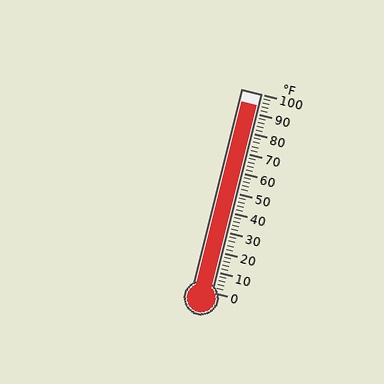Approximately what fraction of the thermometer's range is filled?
The thermometer is filled to approximately 95% of its range.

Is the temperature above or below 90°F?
The temperature is above 90°F.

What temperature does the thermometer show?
The thermometer shows approximately 94°F.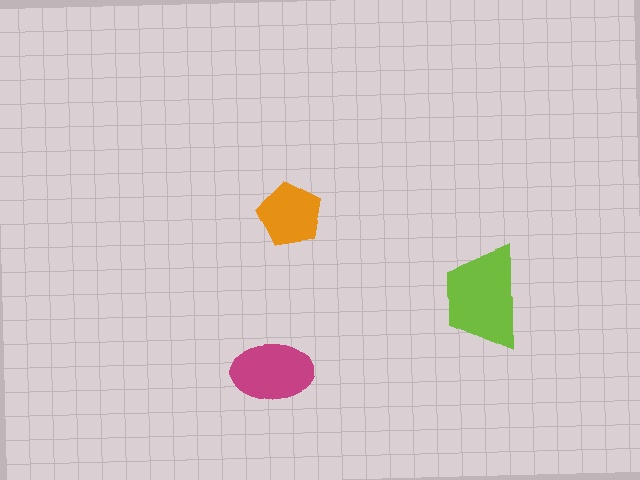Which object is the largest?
The lime trapezoid.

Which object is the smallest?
The orange pentagon.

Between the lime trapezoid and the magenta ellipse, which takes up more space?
The lime trapezoid.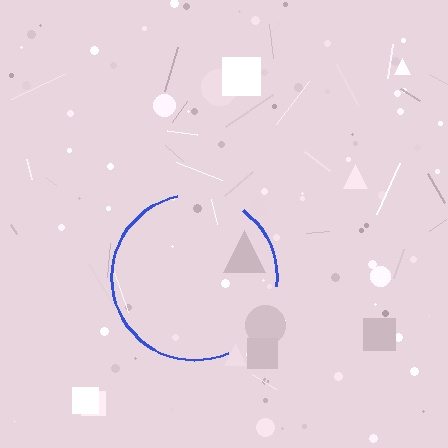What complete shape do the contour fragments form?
The contour fragments form a circle.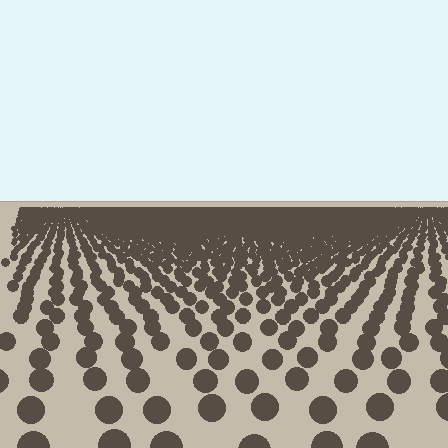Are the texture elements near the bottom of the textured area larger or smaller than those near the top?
Larger. Near the bottom, elements are closer to the viewer and appear at a bigger on-screen size.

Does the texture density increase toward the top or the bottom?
Density increases toward the top.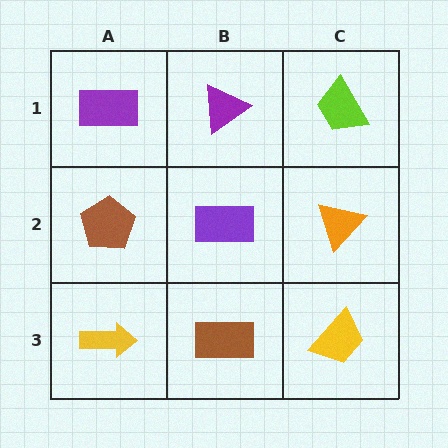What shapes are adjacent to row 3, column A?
A brown pentagon (row 2, column A), a brown rectangle (row 3, column B).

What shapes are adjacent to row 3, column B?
A purple rectangle (row 2, column B), a yellow arrow (row 3, column A), a yellow trapezoid (row 3, column C).